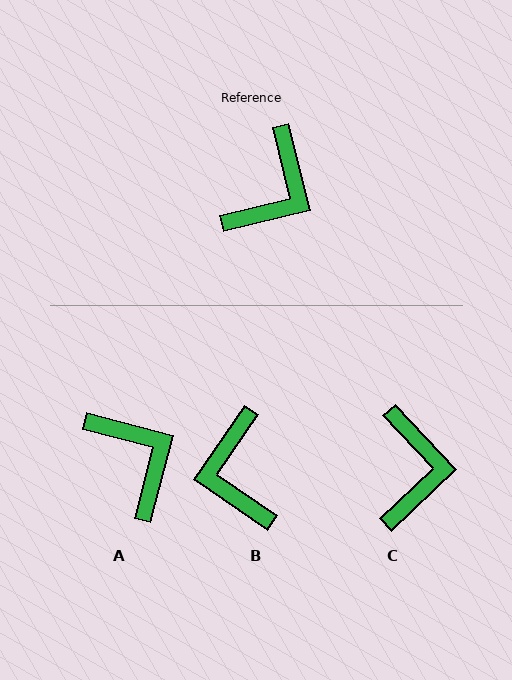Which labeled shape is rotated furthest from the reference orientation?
B, about 138 degrees away.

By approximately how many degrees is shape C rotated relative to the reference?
Approximately 29 degrees counter-clockwise.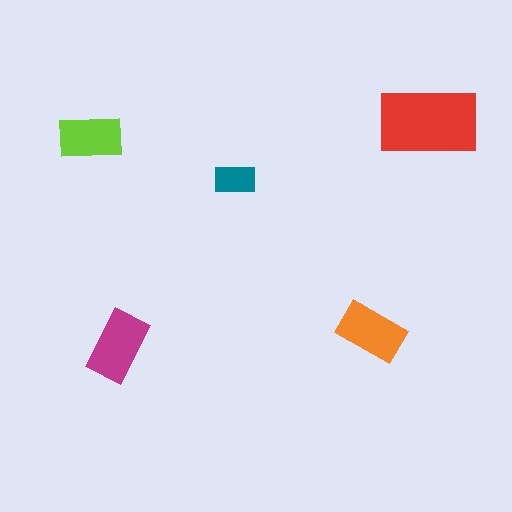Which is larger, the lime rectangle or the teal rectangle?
The lime one.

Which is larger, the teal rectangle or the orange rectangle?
The orange one.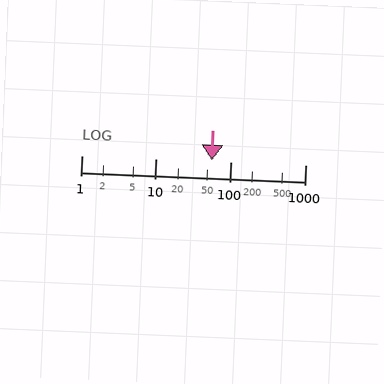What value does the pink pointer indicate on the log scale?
The pointer indicates approximately 56.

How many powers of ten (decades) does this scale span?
The scale spans 3 decades, from 1 to 1000.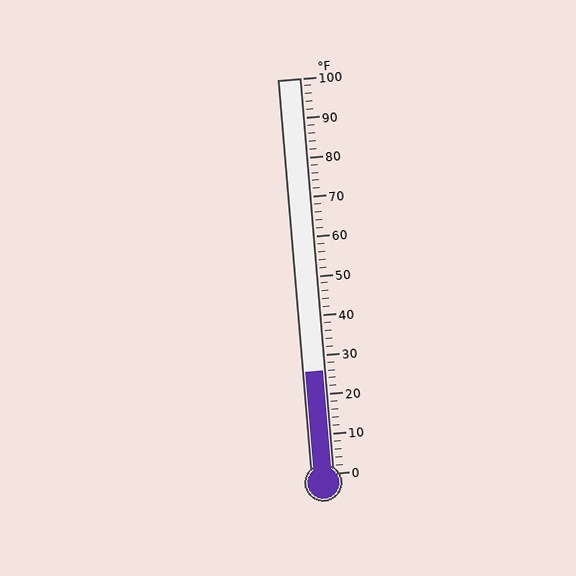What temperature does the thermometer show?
The thermometer shows approximately 26°F.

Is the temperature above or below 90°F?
The temperature is below 90°F.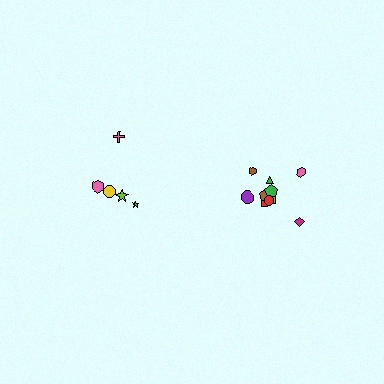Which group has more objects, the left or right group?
The right group.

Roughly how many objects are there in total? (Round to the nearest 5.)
Roughly 15 objects in total.